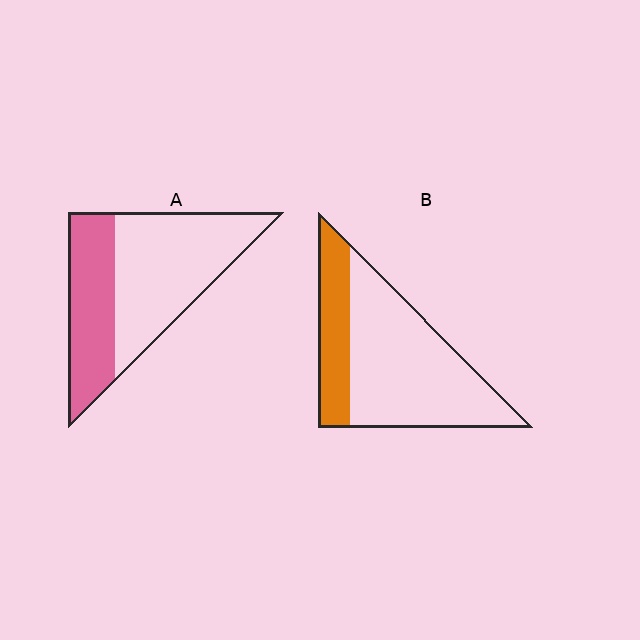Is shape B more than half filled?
No.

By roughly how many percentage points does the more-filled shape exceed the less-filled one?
By roughly 10 percentage points (A over B).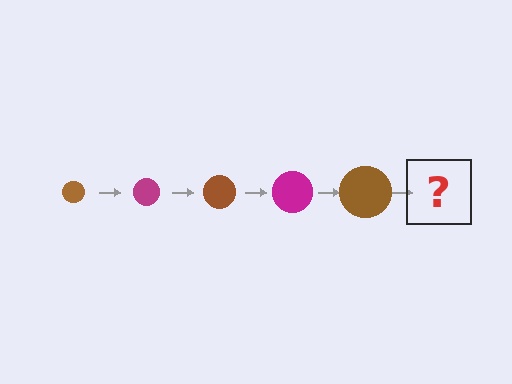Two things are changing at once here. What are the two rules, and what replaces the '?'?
The two rules are that the circle grows larger each step and the color cycles through brown and magenta. The '?' should be a magenta circle, larger than the previous one.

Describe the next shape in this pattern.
It should be a magenta circle, larger than the previous one.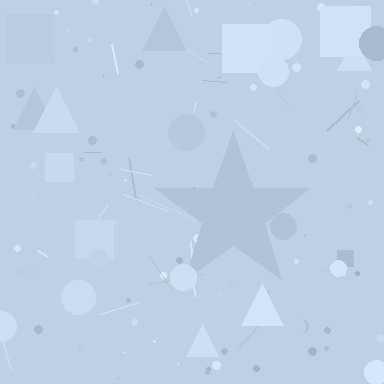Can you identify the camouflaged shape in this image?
The camouflaged shape is a star.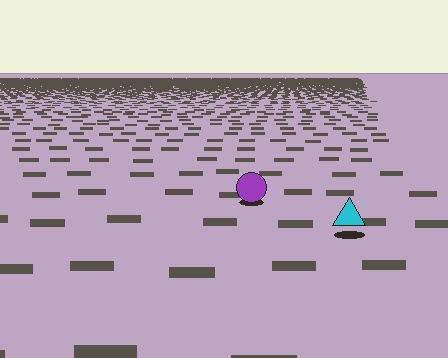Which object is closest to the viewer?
The cyan triangle is closest. The texture marks near it are larger and more spread out.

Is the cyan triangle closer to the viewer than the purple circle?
Yes. The cyan triangle is closer — you can tell from the texture gradient: the ground texture is coarser near it.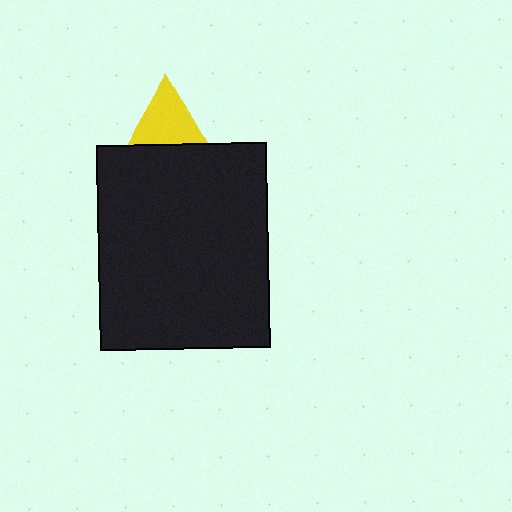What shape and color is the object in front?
The object in front is a black rectangle.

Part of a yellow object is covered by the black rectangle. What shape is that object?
It is a triangle.